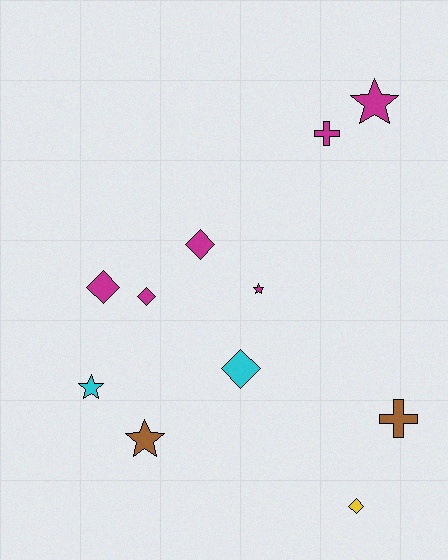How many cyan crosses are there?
There are no cyan crosses.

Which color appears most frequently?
Magenta, with 6 objects.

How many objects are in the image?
There are 11 objects.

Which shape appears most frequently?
Diamond, with 5 objects.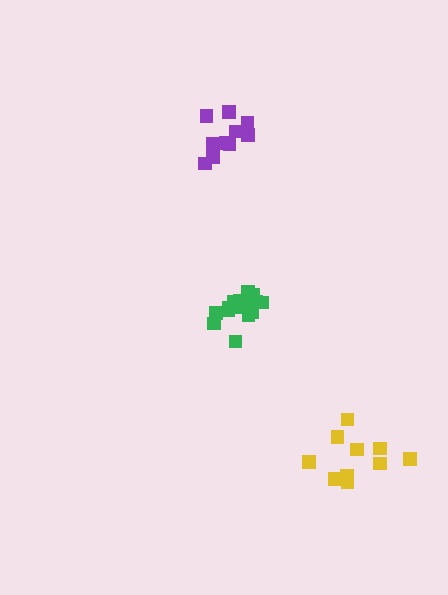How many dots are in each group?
Group 1: 14 dots, Group 2: 10 dots, Group 3: 10 dots (34 total).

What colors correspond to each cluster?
The clusters are colored: green, purple, yellow.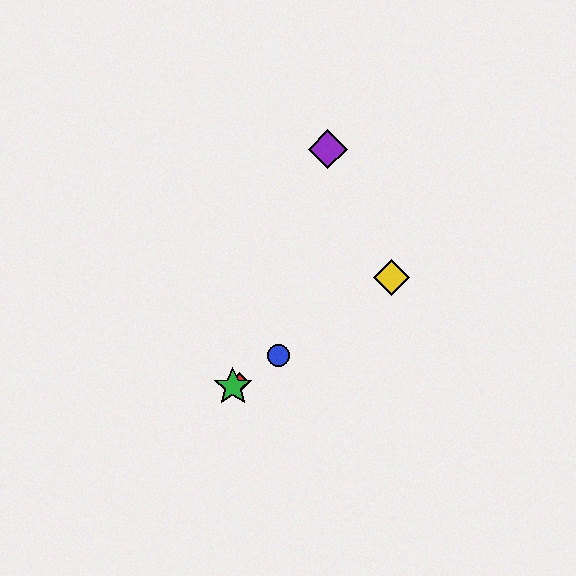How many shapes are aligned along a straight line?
4 shapes (the red diamond, the blue circle, the green star, the yellow diamond) are aligned along a straight line.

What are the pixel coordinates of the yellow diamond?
The yellow diamond is at (392, 278).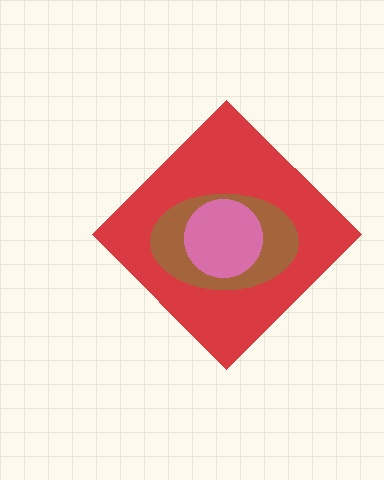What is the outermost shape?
The red diamond.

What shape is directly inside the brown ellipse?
The pink circle.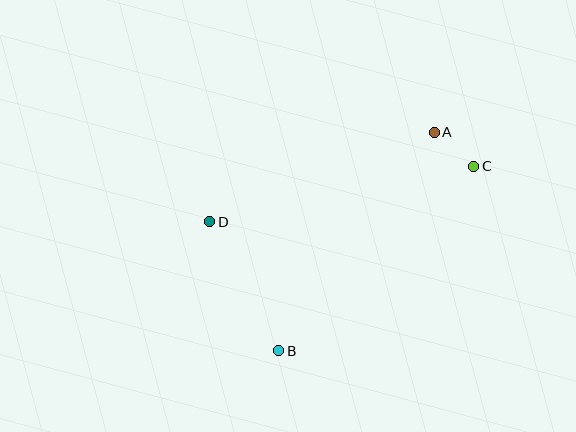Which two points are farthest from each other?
Points C and D are farthest from each other.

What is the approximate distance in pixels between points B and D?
The distance between B and D is approximately 146 pixels.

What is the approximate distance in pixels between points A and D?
The distance between A and D is approximately 242 pixels.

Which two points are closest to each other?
Points A and C are closest to each other.